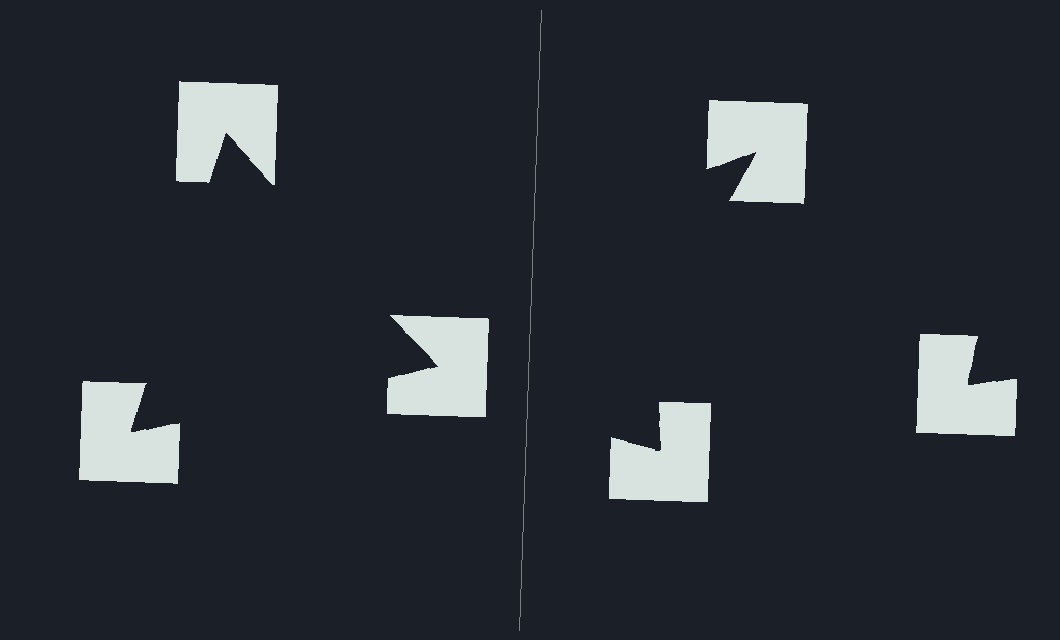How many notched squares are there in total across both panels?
6 — 3 on each side.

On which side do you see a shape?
An illusory triangle appears on the left side. On the right side the wedge cuts are rotated, so no coherent shape forms.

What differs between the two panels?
The notched squares are positioned identically on both sides; only the wedge orientations differ. On the left they align to a triangle; on the right they are misaligned.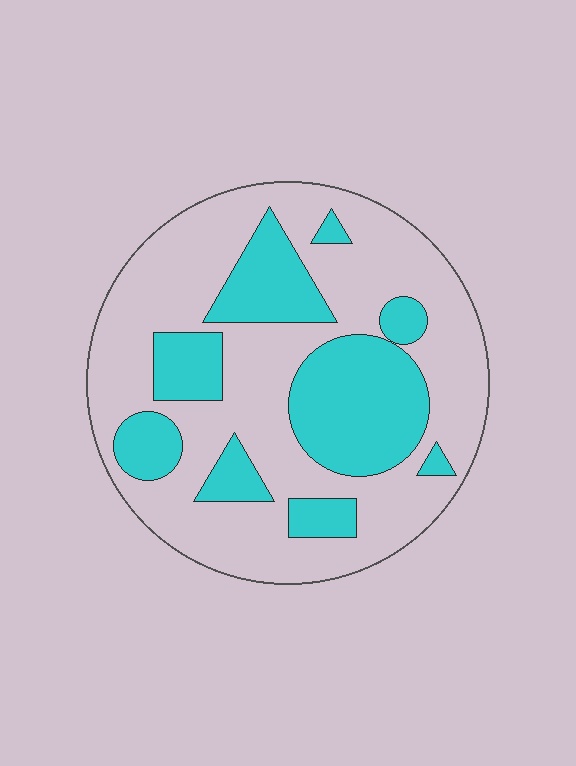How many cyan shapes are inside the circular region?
9.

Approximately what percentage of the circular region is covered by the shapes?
Approximately 35%.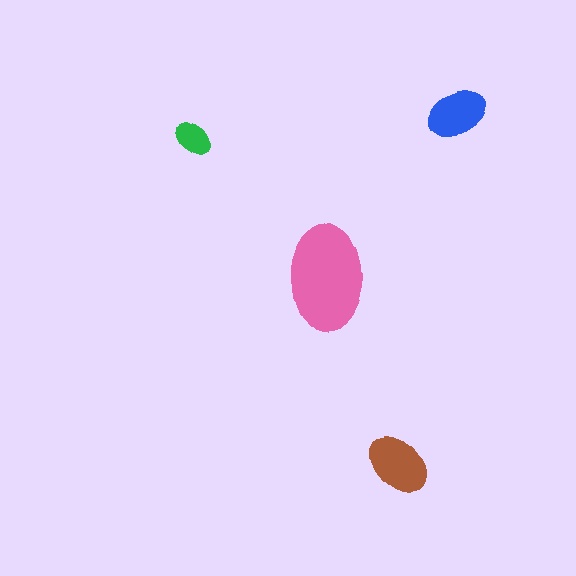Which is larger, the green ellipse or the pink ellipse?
The pink one.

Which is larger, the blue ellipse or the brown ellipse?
The brown one.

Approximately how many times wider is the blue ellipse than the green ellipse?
About 1.5 times wider.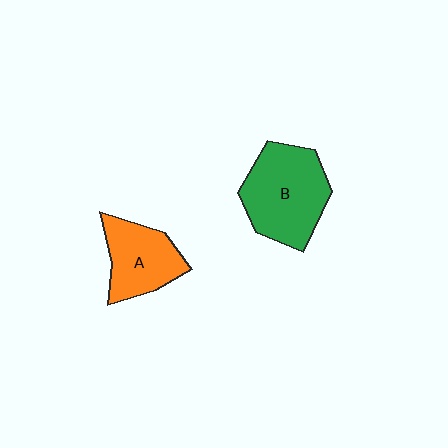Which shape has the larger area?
Shape B (green).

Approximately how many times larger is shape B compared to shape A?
Approximately 1.4 times.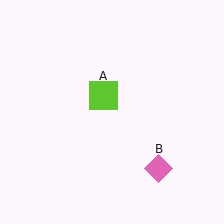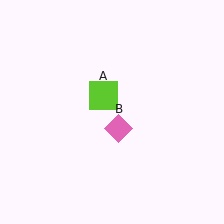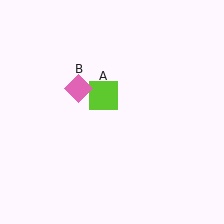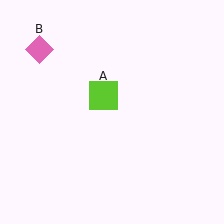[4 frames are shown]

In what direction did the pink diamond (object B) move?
The pink diamond (object B) moved up and to the left.